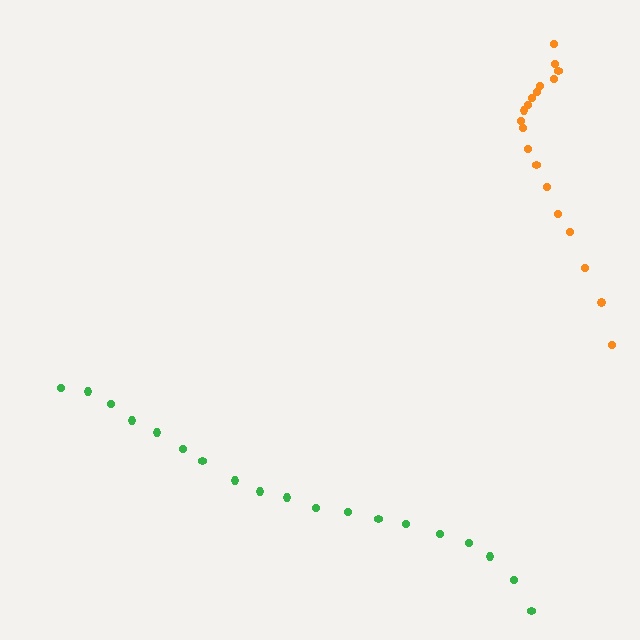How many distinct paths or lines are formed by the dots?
There are 2 distinct paths.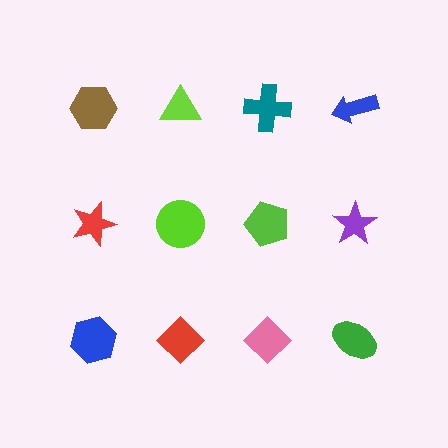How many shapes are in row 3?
4 shapes.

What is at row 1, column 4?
A blue arrow.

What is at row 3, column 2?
A red diamond.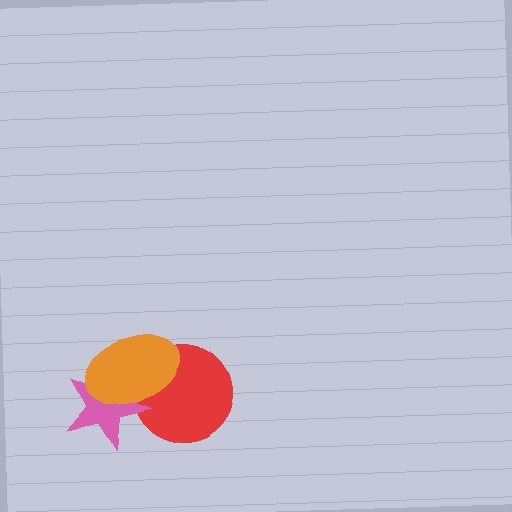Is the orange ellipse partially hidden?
No, no other shape covers it.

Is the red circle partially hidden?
Yes, it is partially covered by another shape.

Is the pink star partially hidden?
Yes, it is partially covered by another shape.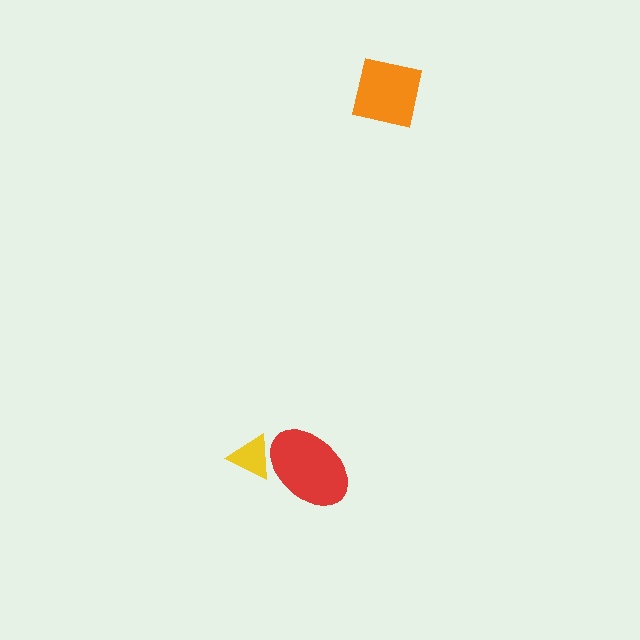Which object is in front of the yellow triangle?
The red ellipse is in front of the yellow triangle.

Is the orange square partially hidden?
No, no other shape covers it.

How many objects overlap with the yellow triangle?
1 object overlaps with the yellow triangle.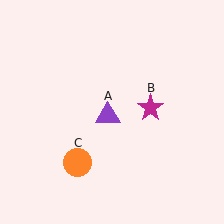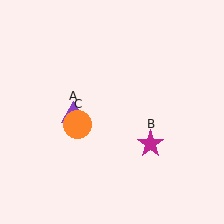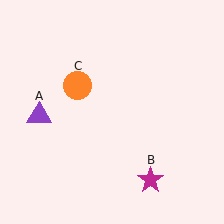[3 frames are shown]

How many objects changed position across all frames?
3 objects changed position: purple triangle (object A), magenta star (object B), orange circle (object C).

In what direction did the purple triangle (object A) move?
The purple triangle (object A) moved left.